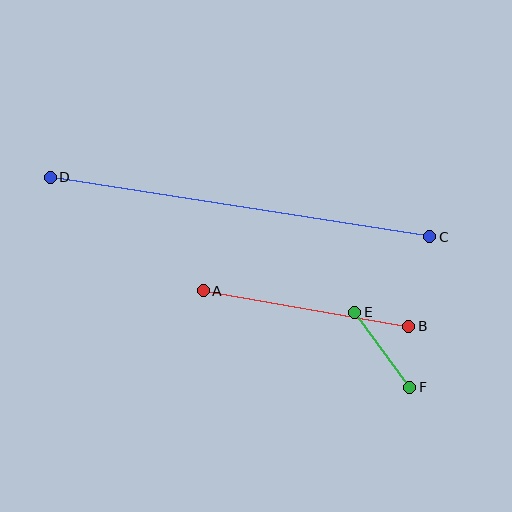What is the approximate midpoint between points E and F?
The midpoint is at approximately (382, 350) pixels.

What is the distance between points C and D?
The distance is approximately 384 pixels.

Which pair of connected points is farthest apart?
Points C and D are farthest apart.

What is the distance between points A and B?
The distance is approximately 208 pixels.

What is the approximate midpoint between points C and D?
The midpoint is at approximately (240, 207) pixels.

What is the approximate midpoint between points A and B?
The midpoint is at approximately (306, 308) pixels.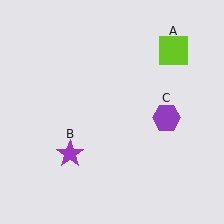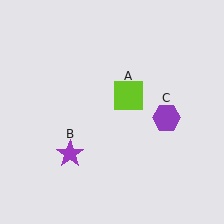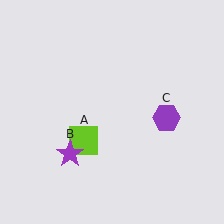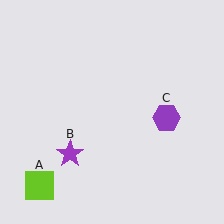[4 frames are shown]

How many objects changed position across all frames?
1 object changed position: lime square (object A).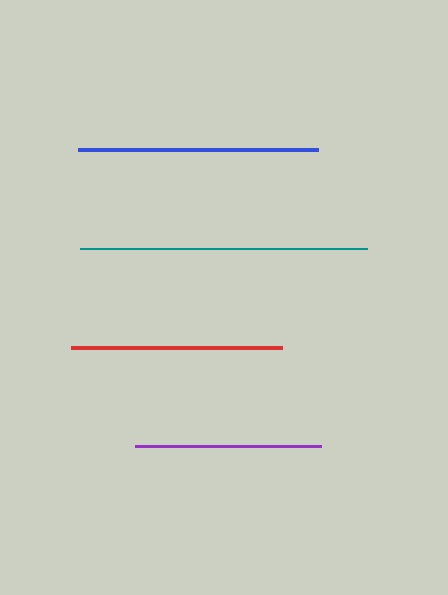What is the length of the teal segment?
The teal segment is approximately 288 pixels long.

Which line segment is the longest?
The teal line is the longest at approximately 288 pixels.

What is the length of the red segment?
The red segment is approximately 211 pixels long.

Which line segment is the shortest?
The purple line is the shortest at approximately 186 pixels.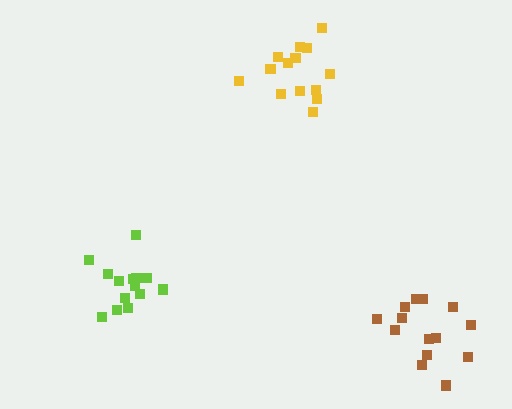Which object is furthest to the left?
The lime cluster is leftmost.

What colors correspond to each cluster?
The clusters are colored: lime, yellow, brown.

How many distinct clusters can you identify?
There are 3 distinct clusters.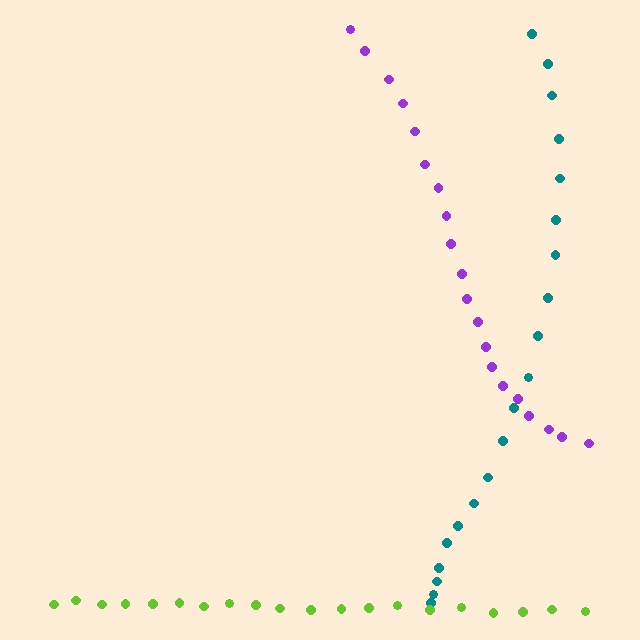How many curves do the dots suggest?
There are 3 distinct paths.